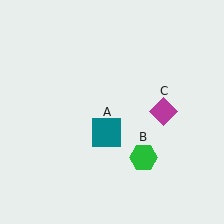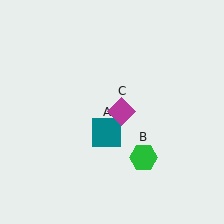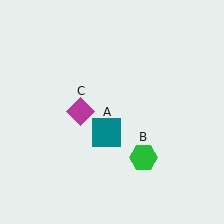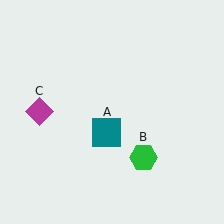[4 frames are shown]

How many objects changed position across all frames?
1 object changed position: magenta diamond (object C).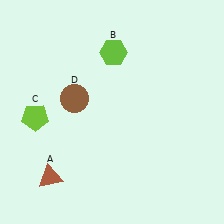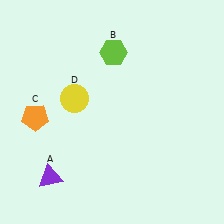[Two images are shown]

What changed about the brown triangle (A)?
In Image 1, A is brown. In Image 2, it changed to purple.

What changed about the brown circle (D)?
In Image 1, D is brown. In Image 2, it changed to yellow.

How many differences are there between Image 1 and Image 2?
There are 3 differences between the two images.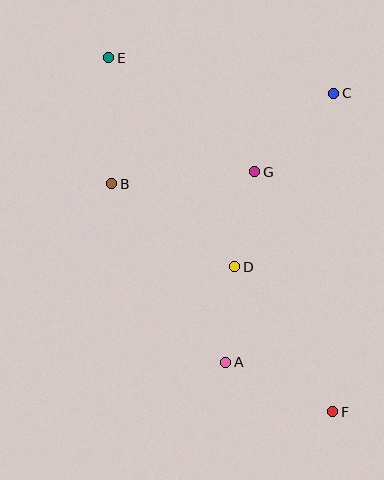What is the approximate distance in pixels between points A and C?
The distance between A and C is approximately 290 pixels.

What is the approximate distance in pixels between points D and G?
The distance between D and G is approximately 97 pixels.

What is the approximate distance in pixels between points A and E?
The distance between A and E is approximately 326 pixels.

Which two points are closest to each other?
Points A and D are closest to each other.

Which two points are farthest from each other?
Points E and F are farthest from each other.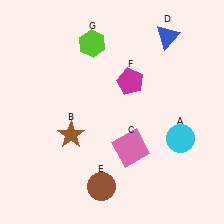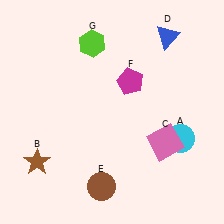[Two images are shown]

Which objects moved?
The objects that moved are: the brown star (B), the pink square (C).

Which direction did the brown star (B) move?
The brown star (B) moved left.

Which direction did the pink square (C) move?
The pink square (C) moved right.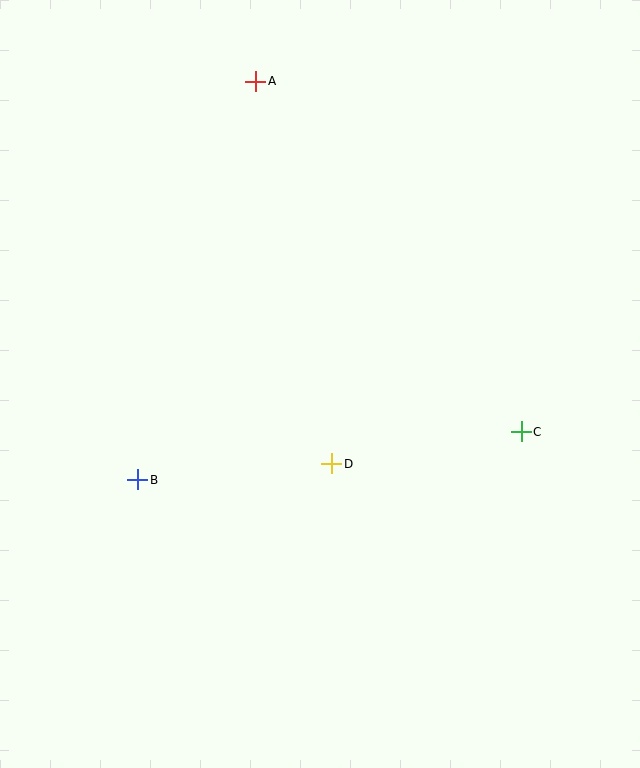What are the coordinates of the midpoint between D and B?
The midpoint between D and B is at (235, 472).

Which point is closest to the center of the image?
Point D at (332, 464) is closest to the center.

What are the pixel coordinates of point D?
Point D is at (332, 464).